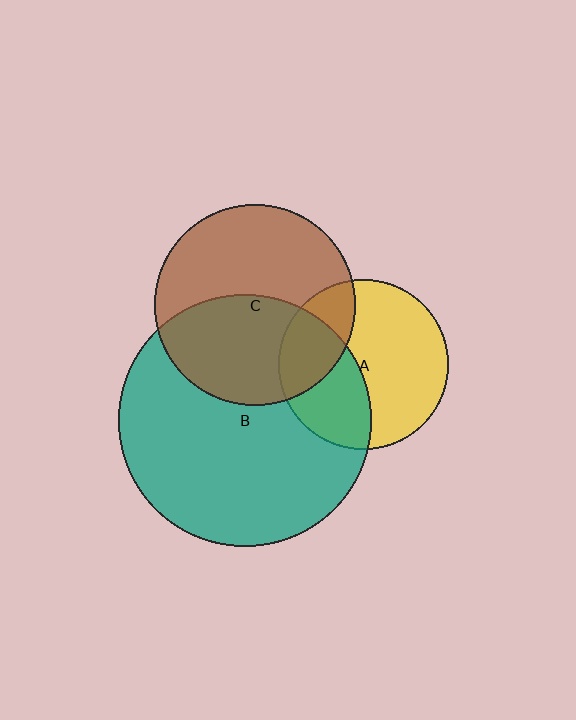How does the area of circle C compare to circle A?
Approximately 1.4 times.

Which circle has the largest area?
Circle B (teal).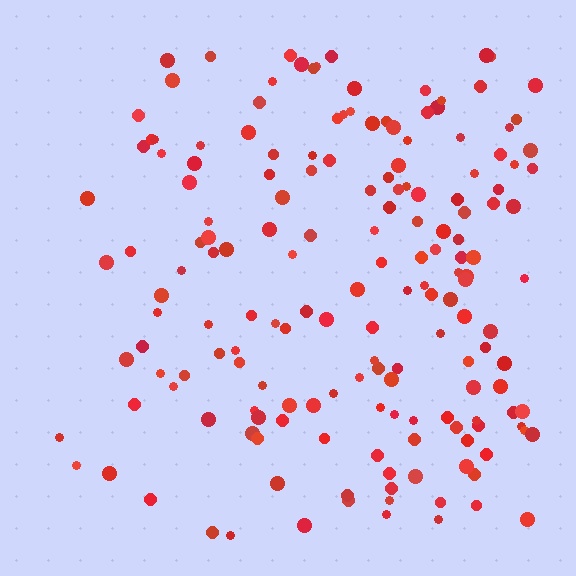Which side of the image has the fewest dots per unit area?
The left.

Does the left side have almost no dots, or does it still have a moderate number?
Still a moderate number, just noticeably fewer than the right.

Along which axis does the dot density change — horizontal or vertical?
Horizontal.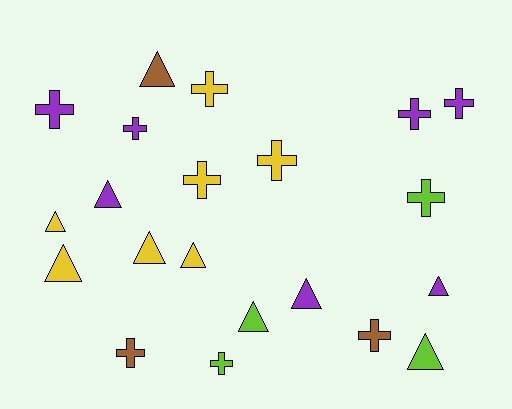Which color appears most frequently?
Yellow, with 7 objects.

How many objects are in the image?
There are 21 objects.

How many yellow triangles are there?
There are 4 yellow triangles.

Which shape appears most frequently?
Cross, with 11 objects.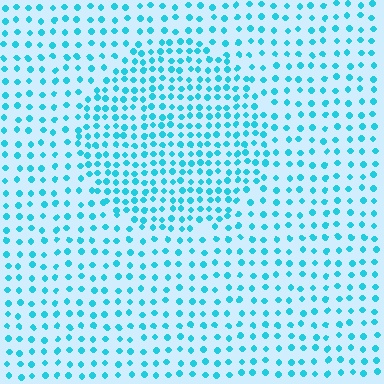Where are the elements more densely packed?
The elements are more densely packed inside the circle boundary.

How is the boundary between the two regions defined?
The boundary is defined by a change in element density (approximately 1.7x ratio). All elements are the same color, size, and shape.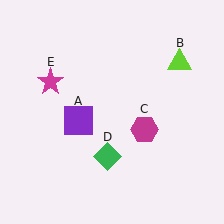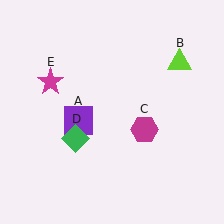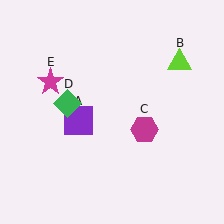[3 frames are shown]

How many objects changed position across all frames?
1 object changed position: green diamond (object D).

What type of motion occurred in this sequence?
The green diamond (object D) rotated clockwise around the center of the scene.